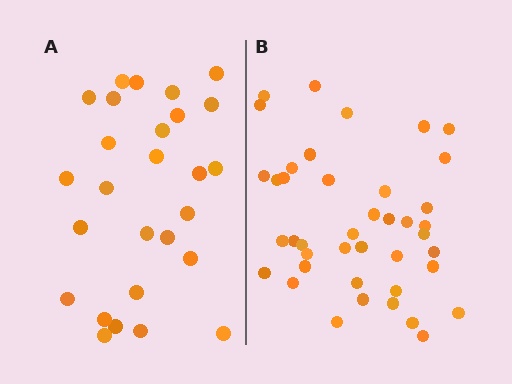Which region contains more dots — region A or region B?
Region B (the right region) has more dots.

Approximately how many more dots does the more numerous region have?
Region B has approximately 15 more dots than region A.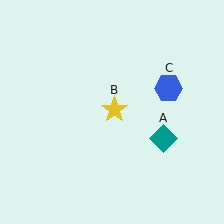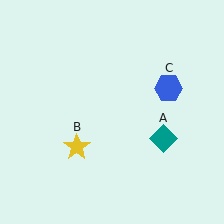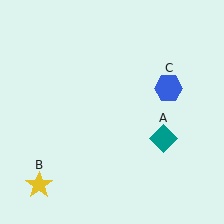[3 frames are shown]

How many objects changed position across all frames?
1 object changed position: yellow star (object B).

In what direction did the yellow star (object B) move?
The yellow star (object B) moved down and to the left.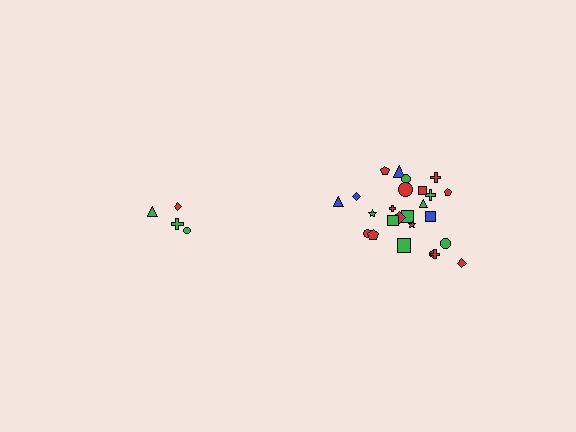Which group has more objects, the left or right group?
The right group.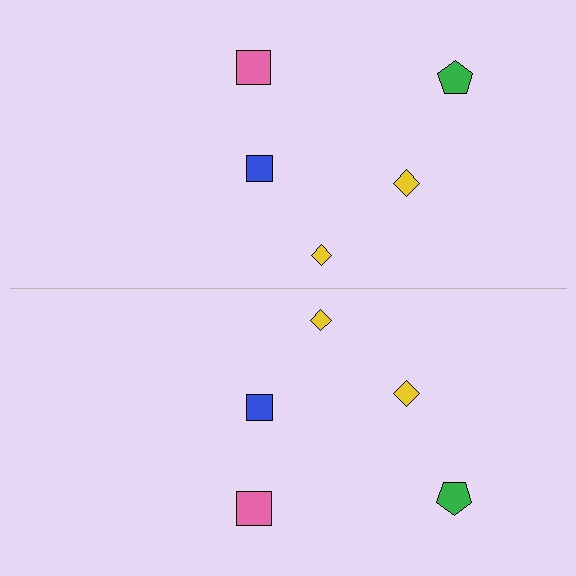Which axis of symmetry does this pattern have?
The pattern has a horizontal axis of symmetry running through the center of the image.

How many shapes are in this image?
There are 10 shapes in this image.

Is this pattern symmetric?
Yes, this pattern has bilateral (reflection) symmetry.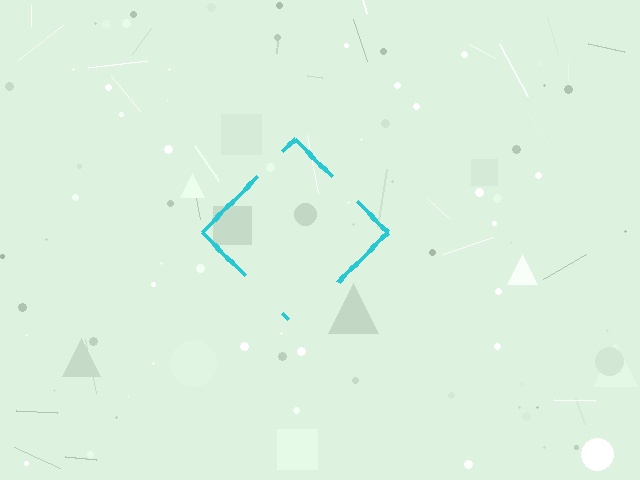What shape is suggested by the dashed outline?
The dashed outline suggests a diamond.